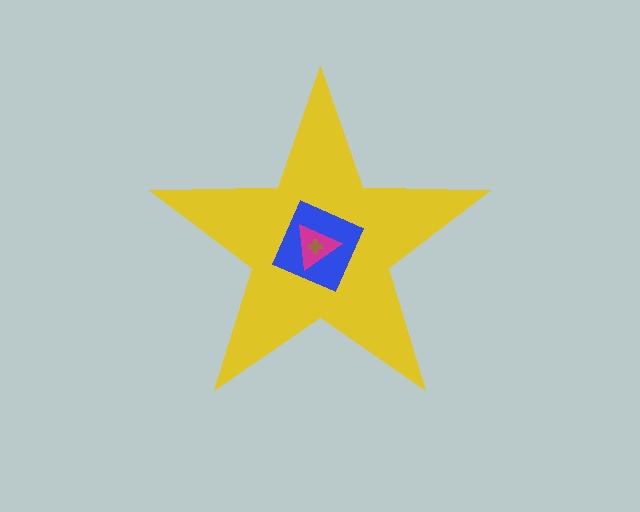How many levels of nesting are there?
4.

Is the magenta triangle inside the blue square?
Yes.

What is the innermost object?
The brown cross.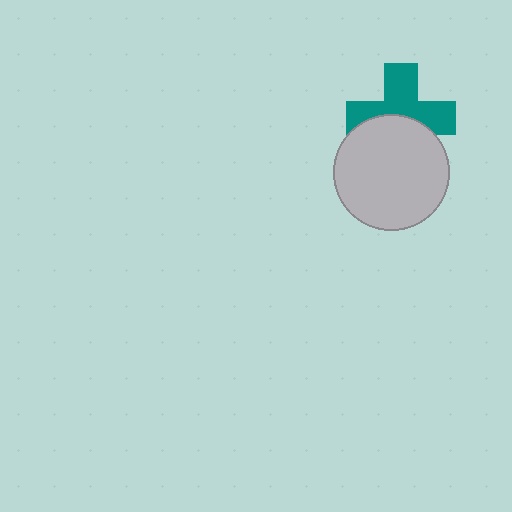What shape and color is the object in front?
The object in front is a light gray circle.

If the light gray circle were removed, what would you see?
You would see the complete teal cross.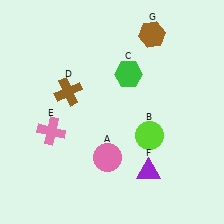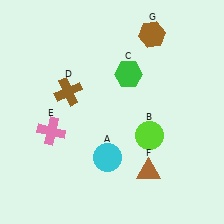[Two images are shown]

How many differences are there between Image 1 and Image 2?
There are 2 differences between the two images.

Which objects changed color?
A changed from pink to cyan. F changed from purple to brown.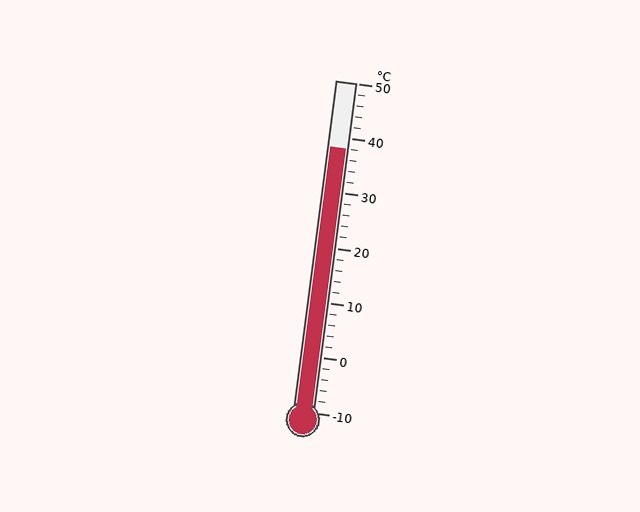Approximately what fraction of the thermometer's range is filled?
The thermometer is filled to approximately 80% of its range.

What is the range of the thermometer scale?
The thermometer scale ranges from -10°C to 50°C.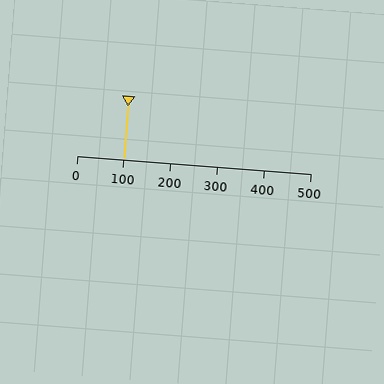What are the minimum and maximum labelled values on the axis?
The axis runs from 0 to 500.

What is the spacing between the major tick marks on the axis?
The major ticks are spaced 100 apart.